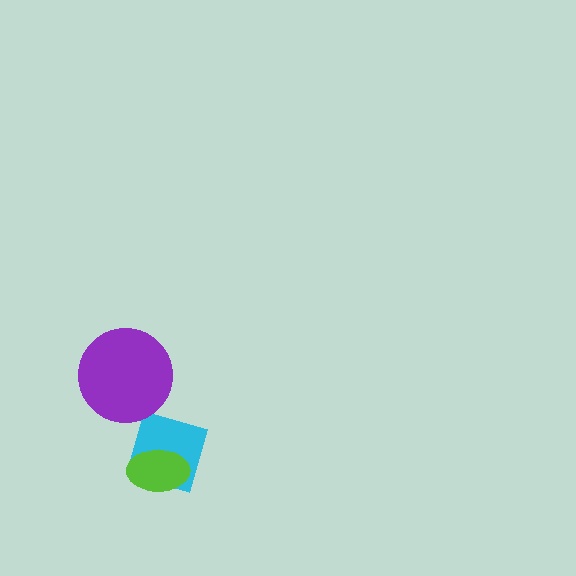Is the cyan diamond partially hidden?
Yes, it is partially covered by another shape.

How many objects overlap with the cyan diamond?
1 object overlaps with the cyan diamond.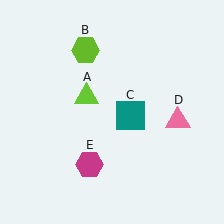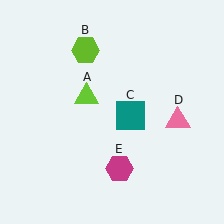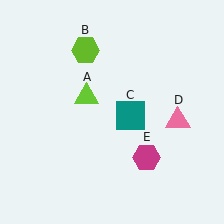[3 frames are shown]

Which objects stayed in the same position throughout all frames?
Lime triangle (object A) and lime hexagon (object B) and teal square (object C) and pink triangle (object D) remained stationary.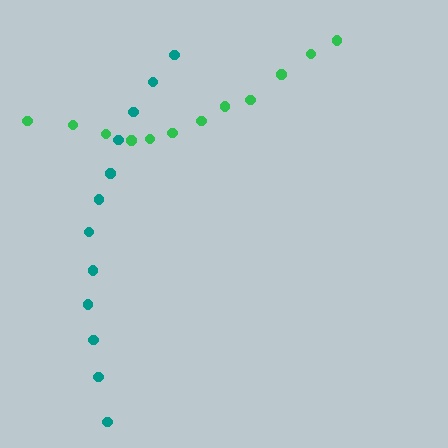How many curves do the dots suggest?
There are 2 distinct paths.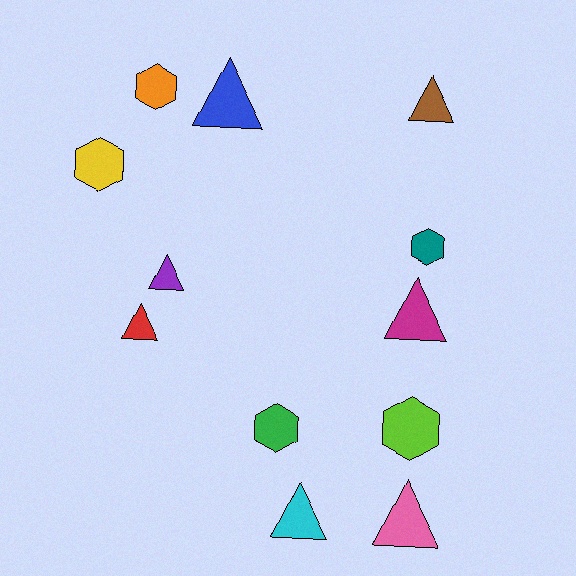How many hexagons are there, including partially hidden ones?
There are 5 hexagons.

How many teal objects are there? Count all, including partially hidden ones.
There is 1 teal object.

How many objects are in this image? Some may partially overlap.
There are 12 objects.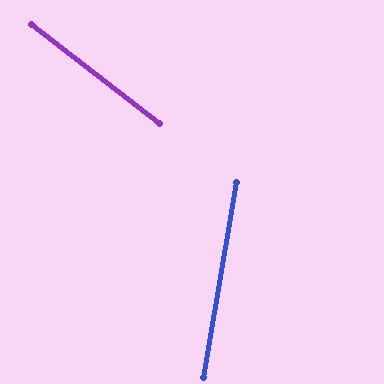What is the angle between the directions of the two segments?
Approximately 62 degrees.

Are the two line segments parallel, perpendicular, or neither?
Neither parallel nor perpendicular — they differ by about 62°.